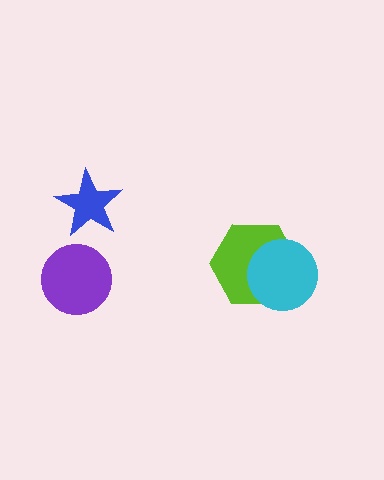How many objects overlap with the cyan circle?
1 object overlaps with the cyan circle.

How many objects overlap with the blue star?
0 objects overlap with the blue star.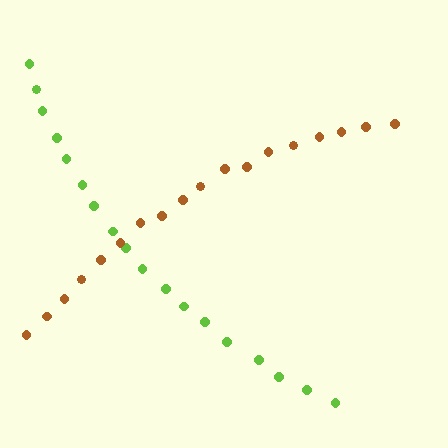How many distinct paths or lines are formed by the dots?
There are 2 distinct paths.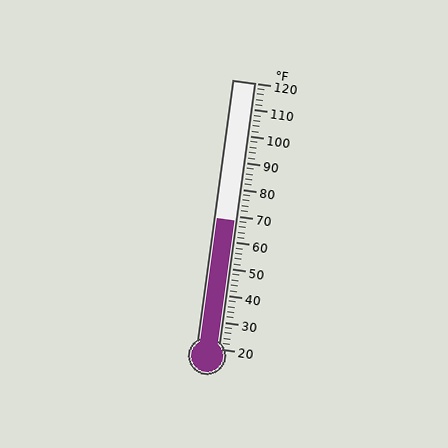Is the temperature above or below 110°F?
The temperature is below 110°F.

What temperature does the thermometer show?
The thermometer shows approximately 68°F.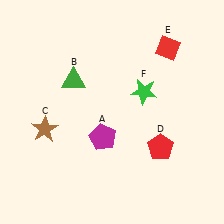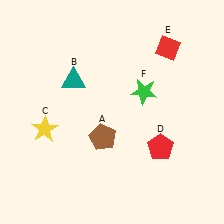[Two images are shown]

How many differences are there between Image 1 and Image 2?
There are 3 differences between the two images.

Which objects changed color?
A changed from magenta to brown. B changed from green to teal. C changed from brown to yellow.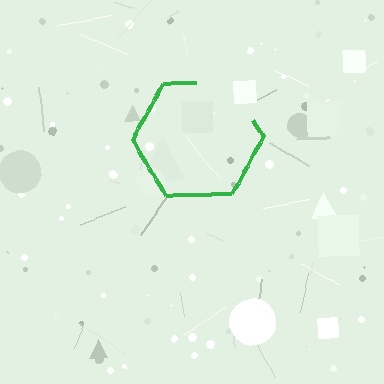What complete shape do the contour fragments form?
The contour fragments form a hexagon.